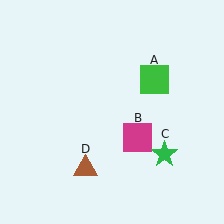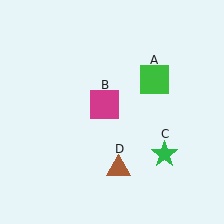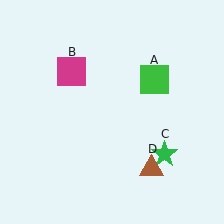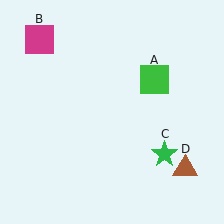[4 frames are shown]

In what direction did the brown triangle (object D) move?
The brown triangle (object D) moved right.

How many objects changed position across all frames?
2 objects changed position: magenta square (object B), brown triangle (object D).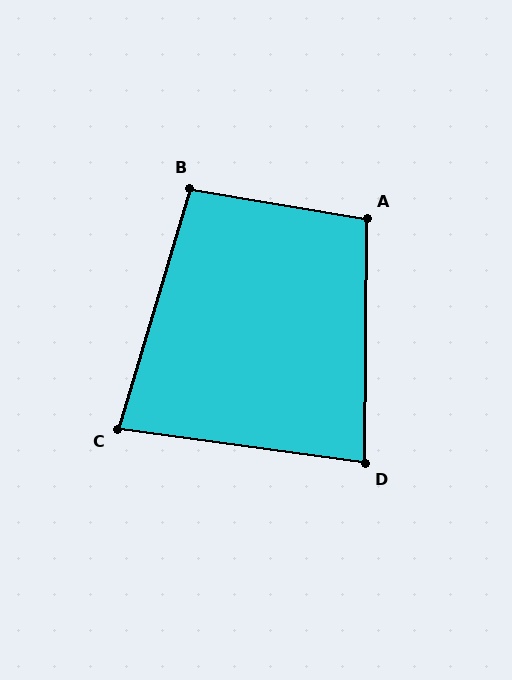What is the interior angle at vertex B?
Approximately 97 degrees (obtuse).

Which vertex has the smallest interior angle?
C, at approximately 81 degrees.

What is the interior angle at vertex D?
Approximately 83 degrees (acute).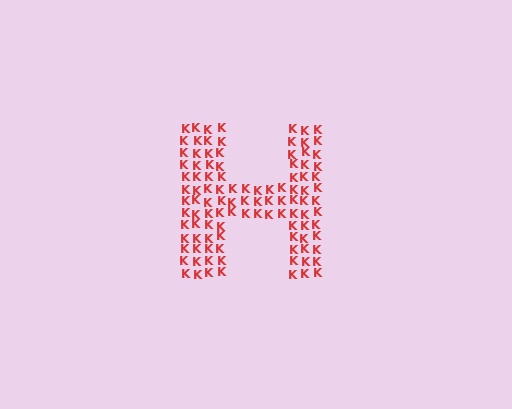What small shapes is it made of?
It is made of small letter K's.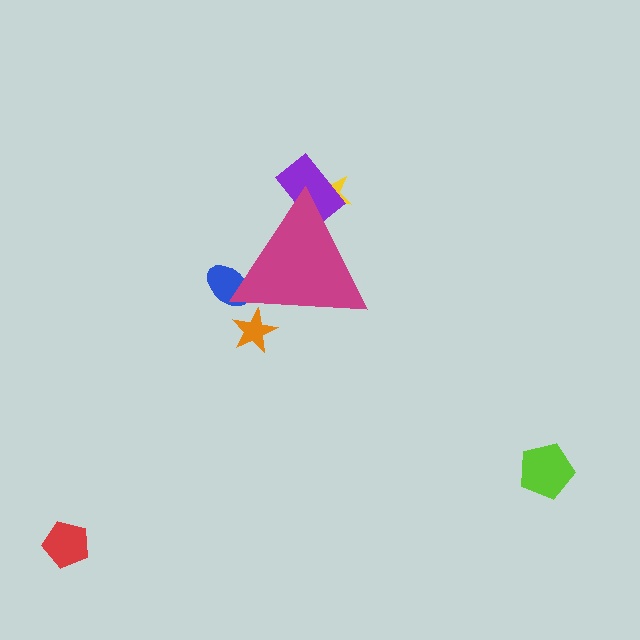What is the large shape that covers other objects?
A magenta triangle.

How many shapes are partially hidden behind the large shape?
4 shapes are partially hidden.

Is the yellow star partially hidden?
Yes, the yellow star is partially hidden behind the magenta triangle.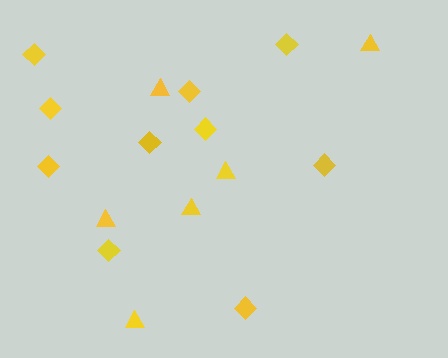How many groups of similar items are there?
There are 2 groups: one group of diamonds (10) and one group of triangles (6).